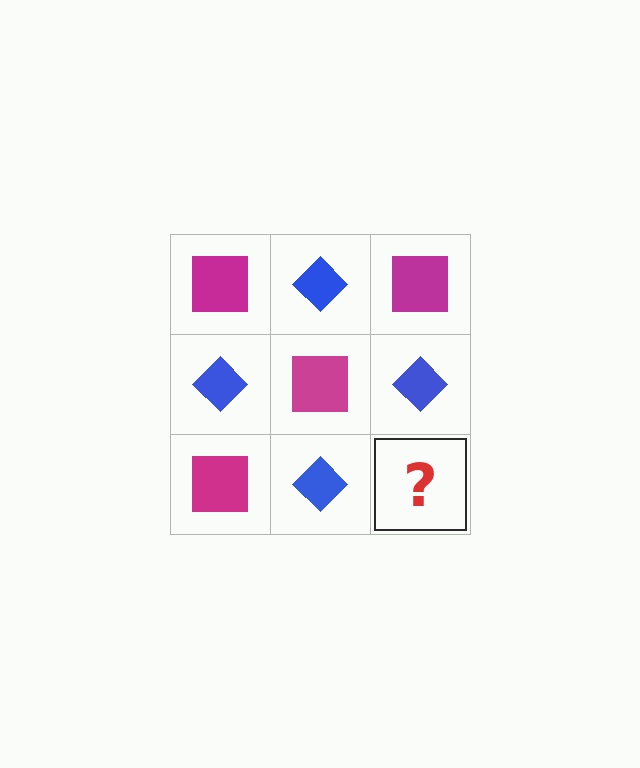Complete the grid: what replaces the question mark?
The question mark should be replaced with a magenta square.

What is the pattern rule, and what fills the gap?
The rule is that it alternates magenta square and blue diamond in a checkerboard pattern. The gap should be filled with a magenta square.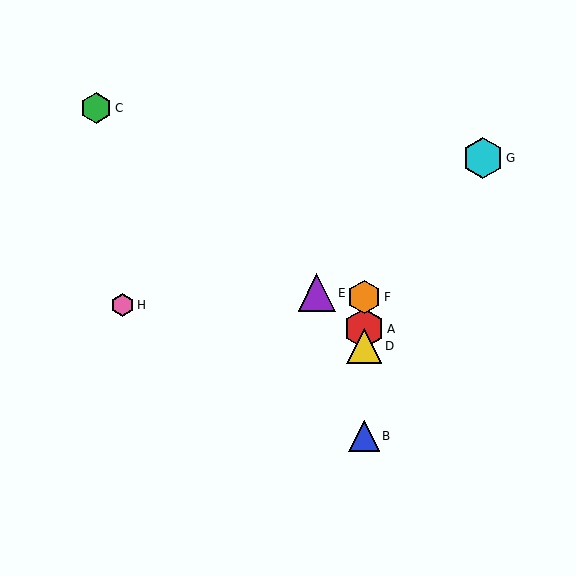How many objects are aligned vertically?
4 objects (A, B, D, F) are aligned vertically.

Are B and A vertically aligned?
Yes, both are at x≈364.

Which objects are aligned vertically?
Objects A, B, D, F are aligned vertically.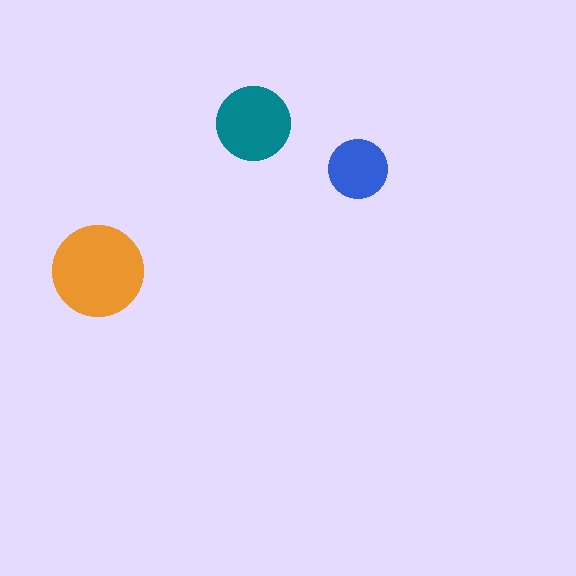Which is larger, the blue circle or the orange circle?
The orange one.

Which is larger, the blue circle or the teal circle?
The teal one.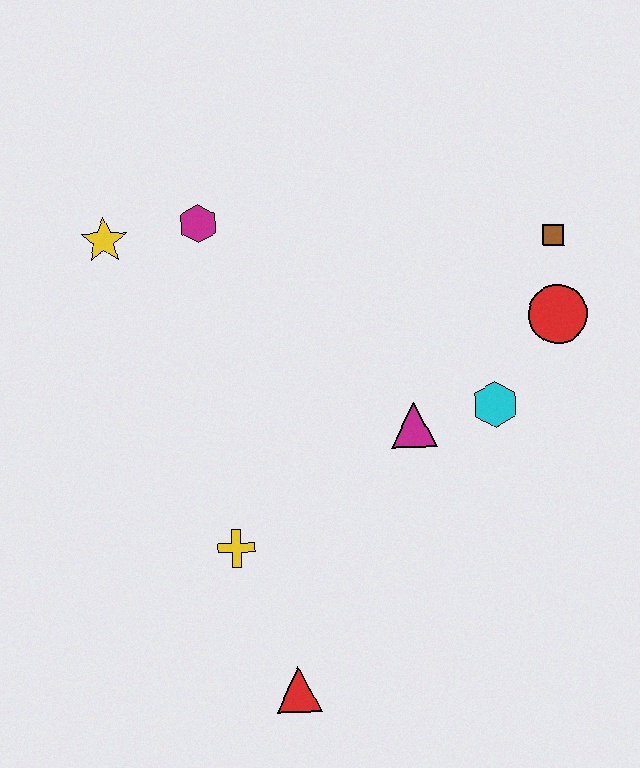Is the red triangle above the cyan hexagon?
No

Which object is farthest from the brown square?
The red triangle is farthest from the brown square.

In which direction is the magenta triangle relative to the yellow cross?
The magenta triangle is to the right of the yellow cross.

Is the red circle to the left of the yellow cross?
No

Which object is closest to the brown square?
The red circle is closest to the brown square.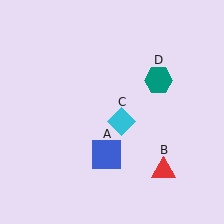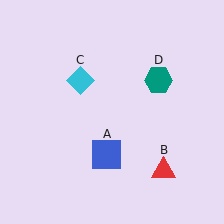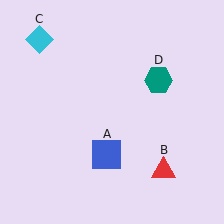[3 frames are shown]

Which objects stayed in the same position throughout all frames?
Blue square (object A) and red triangle (object B) and teal hexagon (object D) remained stationary.